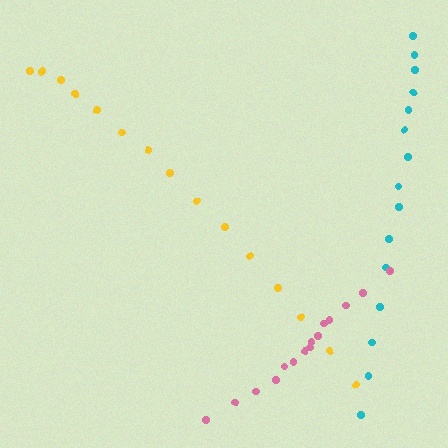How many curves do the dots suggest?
There are 3 distinct paths.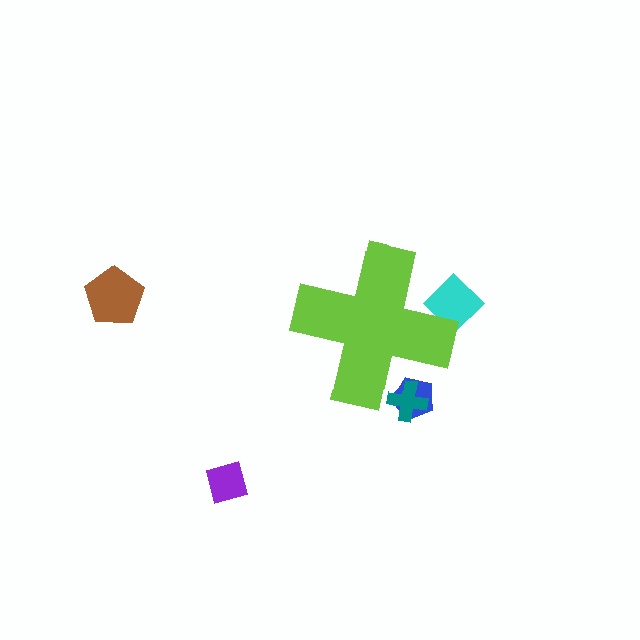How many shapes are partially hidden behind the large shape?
3 shapes are partially hidden.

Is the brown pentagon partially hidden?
No, the brown pentagon is fully visible.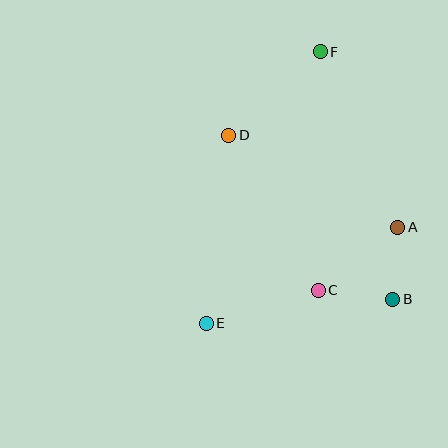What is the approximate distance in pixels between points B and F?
The distance between B and F is approximately 258 pixels.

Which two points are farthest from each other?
Points E and F are farthest from each other.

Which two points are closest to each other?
Points A and B are closest to each other.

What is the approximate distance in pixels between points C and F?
The distance between C and F is approximately 239 pixels.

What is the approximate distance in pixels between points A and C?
The distance between A and C is approximately 102 pixels.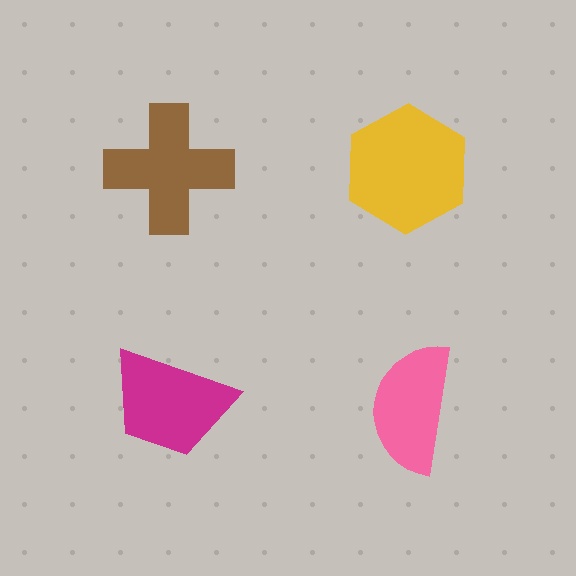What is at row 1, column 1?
A brown cross.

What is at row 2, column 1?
A magenta trapezoid.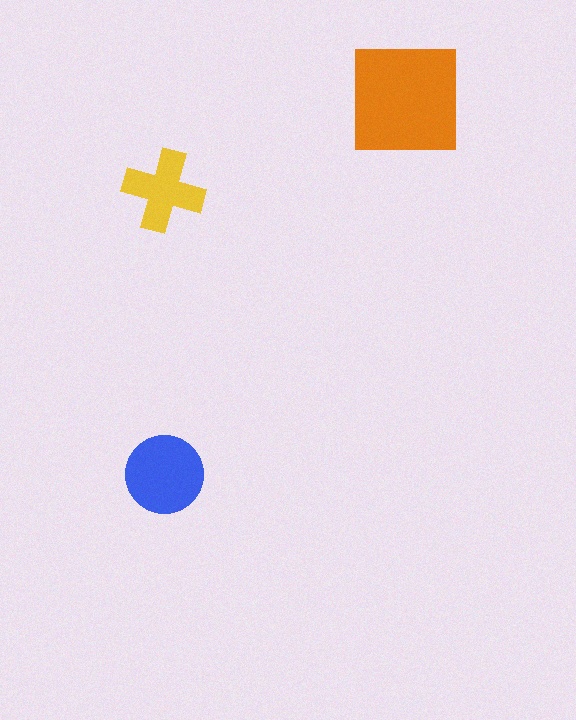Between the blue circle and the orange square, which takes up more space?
The orange square.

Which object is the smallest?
The yellow cross.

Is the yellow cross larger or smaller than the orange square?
Smaller.